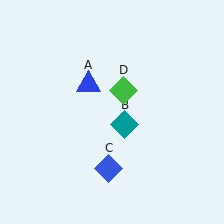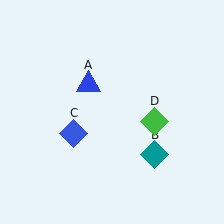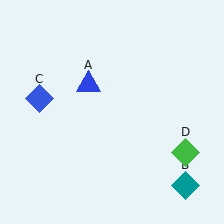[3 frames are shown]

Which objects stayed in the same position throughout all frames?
Blue triangle (object A) remained stationary.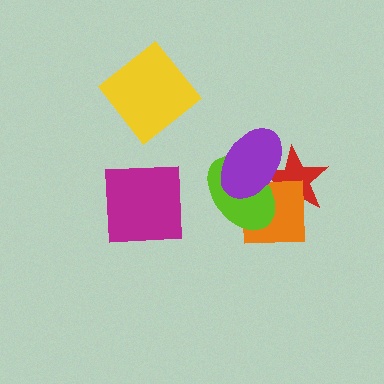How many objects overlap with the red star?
3 objects overlap with the red star.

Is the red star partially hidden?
Yes, it is partially covered by another shape.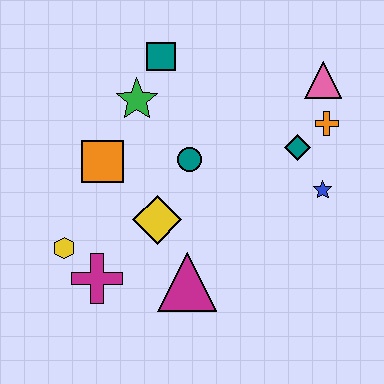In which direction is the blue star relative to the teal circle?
The blue star is to the right of the teal circle.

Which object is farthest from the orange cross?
The yellow hexagon is farthest from the orange cross.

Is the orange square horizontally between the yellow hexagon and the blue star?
Yes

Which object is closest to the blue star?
The teal diamond is closest to the blue star.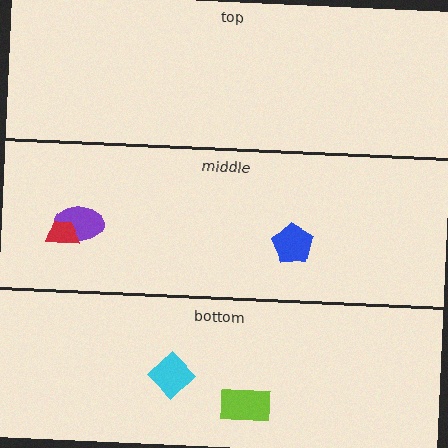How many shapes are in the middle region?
3.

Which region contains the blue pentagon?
The middle region.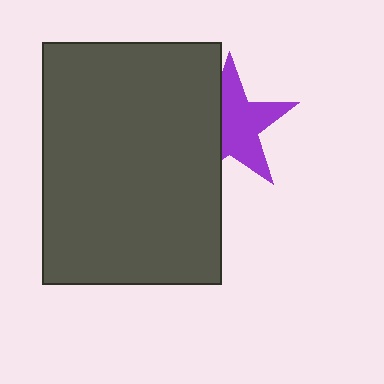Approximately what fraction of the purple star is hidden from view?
Roughly 38% of the purple star is hidden behind the dark gray rectangle.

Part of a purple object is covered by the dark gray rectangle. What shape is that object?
It is a star.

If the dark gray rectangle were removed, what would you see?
You would see the complete purple star.